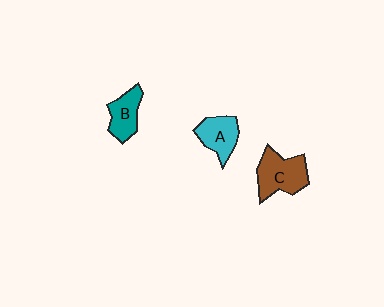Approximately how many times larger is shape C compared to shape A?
Approximately 1.3 times.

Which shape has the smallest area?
Shape B (teal).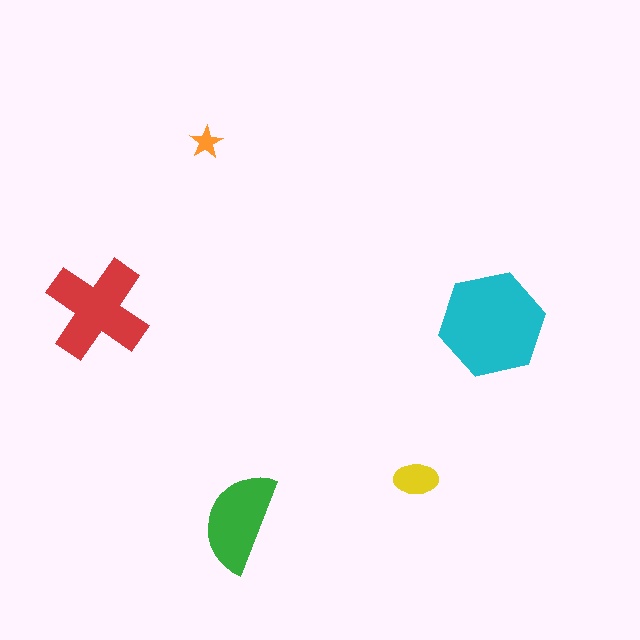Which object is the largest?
The cyan hexagon.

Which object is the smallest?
The orange star.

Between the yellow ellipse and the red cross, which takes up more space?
The red cross.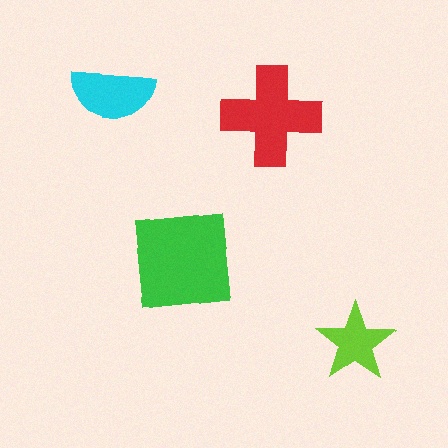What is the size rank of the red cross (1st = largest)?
2nd.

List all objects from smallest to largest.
The lime star, the cyan semicircle, the red cross, the green square.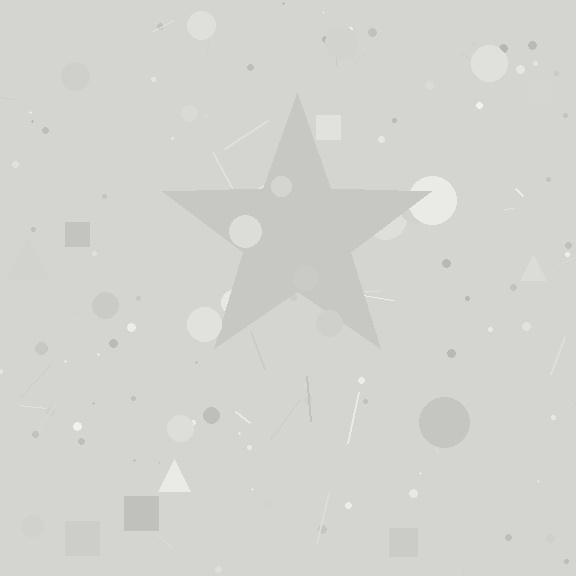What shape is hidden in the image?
A star is hidden in the image.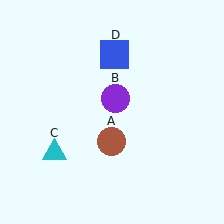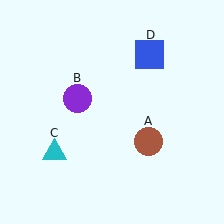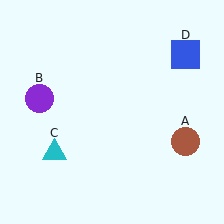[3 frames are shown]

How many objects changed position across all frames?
3 objects changed position: brown circle (object A), purple circle (object B), blue square (object D).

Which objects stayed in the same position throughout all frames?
Cyan triangle (object C) remained stationary.